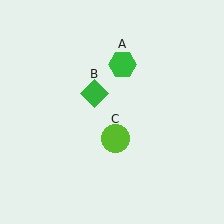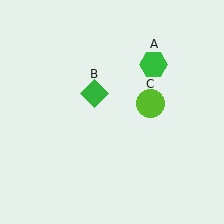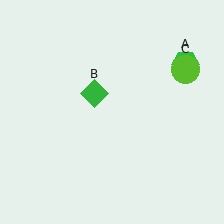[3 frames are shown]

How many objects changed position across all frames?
2 objects changed position: green hexagon (object A), lime circle (object C).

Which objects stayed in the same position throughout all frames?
Green diamond (object B) remained stationary.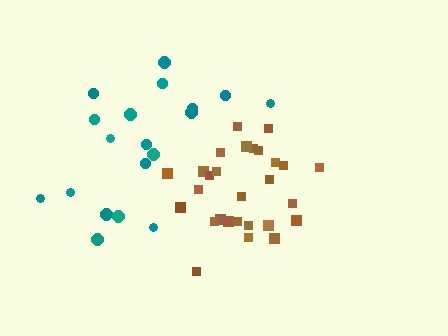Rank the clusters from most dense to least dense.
brown, teal.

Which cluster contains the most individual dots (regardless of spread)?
Brown (28).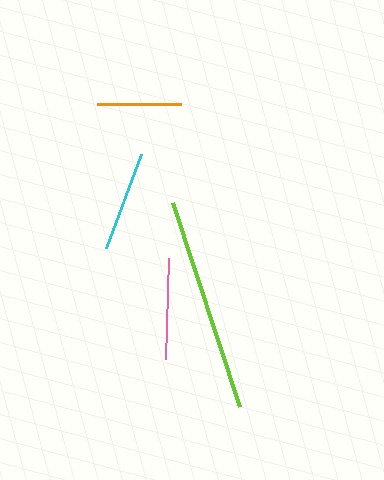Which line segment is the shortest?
The orange line is the shortest at approximately 84 pixels.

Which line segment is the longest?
The lime line is the longest at approximately 215 pixels.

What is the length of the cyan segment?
The cyan segment is approximately 101 pixels long.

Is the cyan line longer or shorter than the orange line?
The cyan line is longer than the orange line.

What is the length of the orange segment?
The orange segment is approximately 84 pixels long.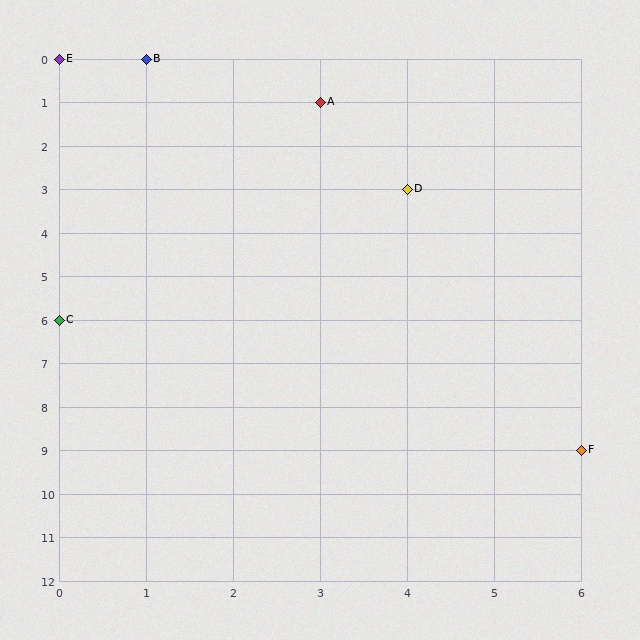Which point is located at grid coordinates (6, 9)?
Point F is at (6, 9).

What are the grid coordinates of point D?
Point D is at grid coordinates (4, 3).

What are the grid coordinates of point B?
Point B is at grid coordinates (1, 0).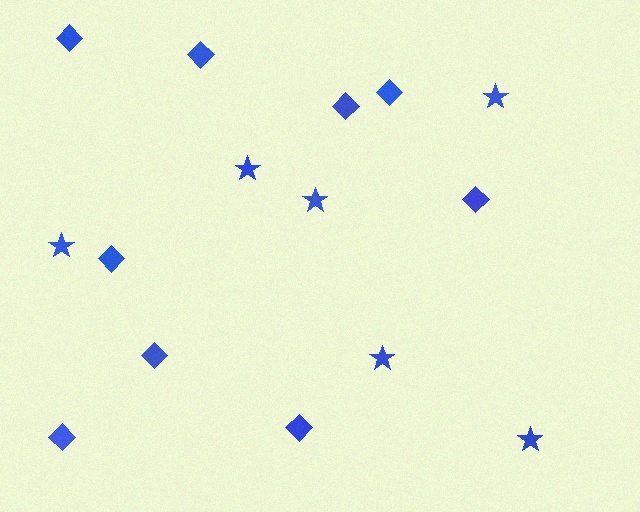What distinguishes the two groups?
There are 2 groups: one group of stars (6) and one group of diamonds (9).